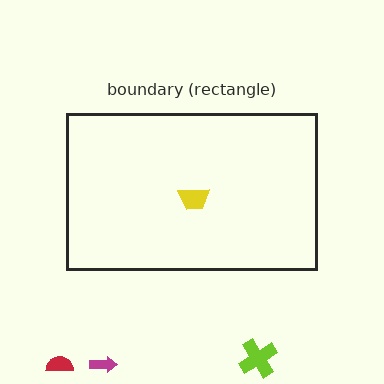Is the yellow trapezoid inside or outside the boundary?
Inside.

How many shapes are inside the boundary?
1 inside, 3 outside.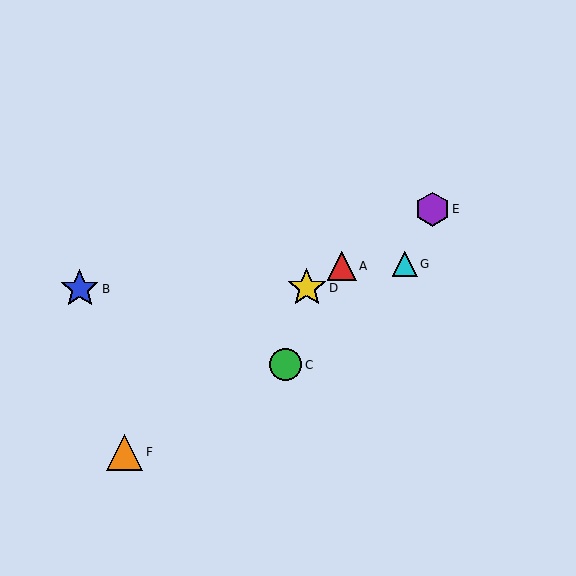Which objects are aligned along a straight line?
Objects A, D, E are aligned along a straight line.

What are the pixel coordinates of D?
Object D is at (307, 288).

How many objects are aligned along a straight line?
3 objects (A, D, E) are aligned along a straight line.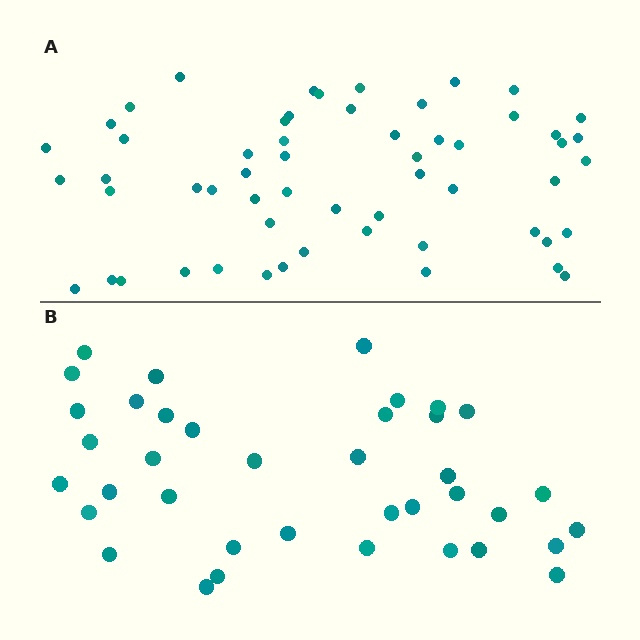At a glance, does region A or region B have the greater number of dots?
Region A (the top region) has more dots.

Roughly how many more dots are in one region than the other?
Region A has approximately 20 more dots than region B.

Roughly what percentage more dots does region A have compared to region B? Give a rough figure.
About 50% more.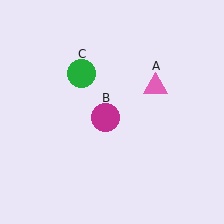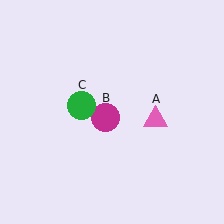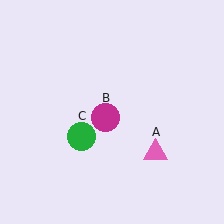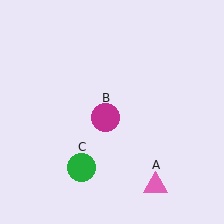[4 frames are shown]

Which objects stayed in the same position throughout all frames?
Magenta circle (object B) remained stationary.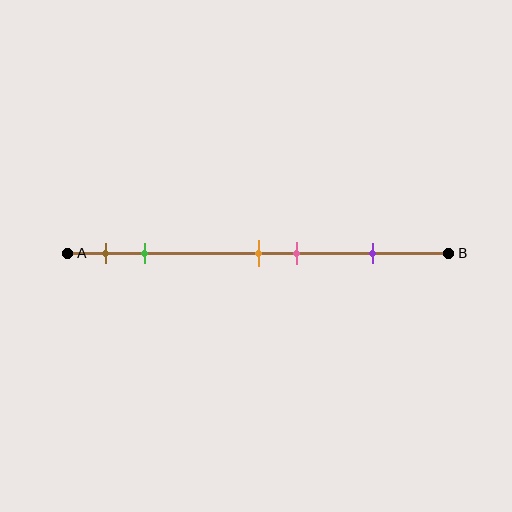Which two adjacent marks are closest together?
The orange and pink marks are the closest adjacent pair.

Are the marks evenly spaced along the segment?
No, the marks are not evenly spaced.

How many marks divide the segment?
There are 5 marks dividing the segment.